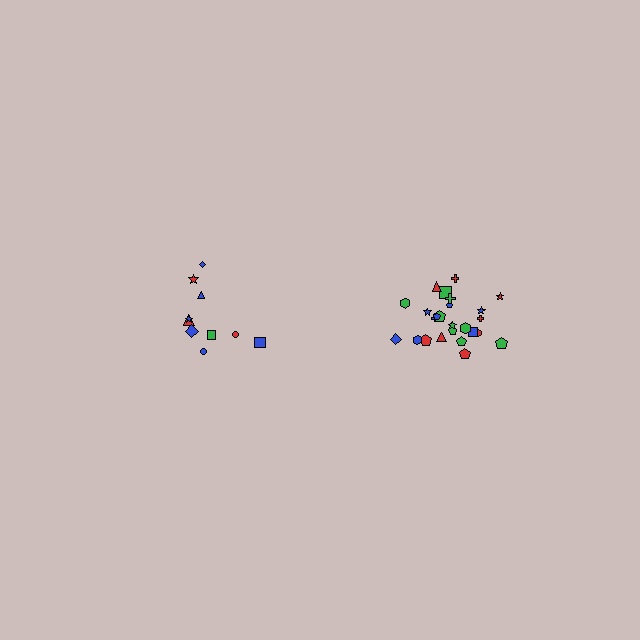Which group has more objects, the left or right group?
The right group.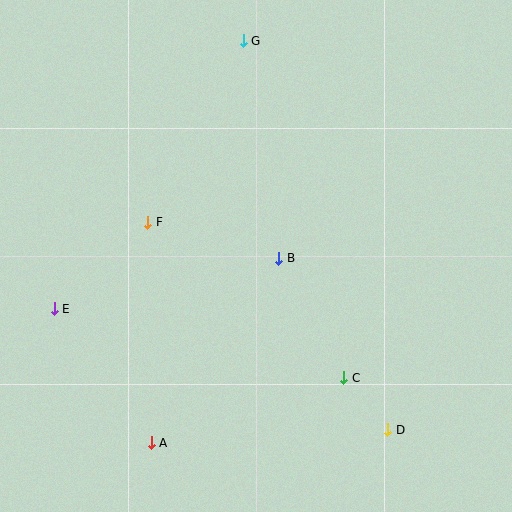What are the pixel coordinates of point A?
Point A is at (151, 443).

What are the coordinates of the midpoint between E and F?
The midpoint between E and F is at (101, 266).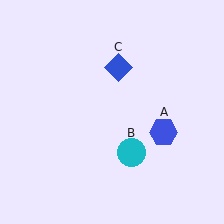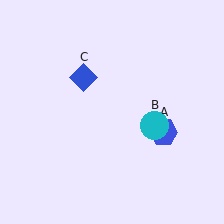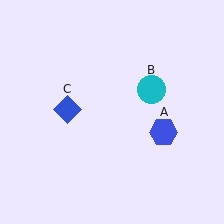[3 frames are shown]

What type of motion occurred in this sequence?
The cyan circle (object B), blue diamond (object C) rotated counterclockwise around the center of the scene.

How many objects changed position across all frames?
2 objects changed position: cyan circle (object B), blue diamond (object C).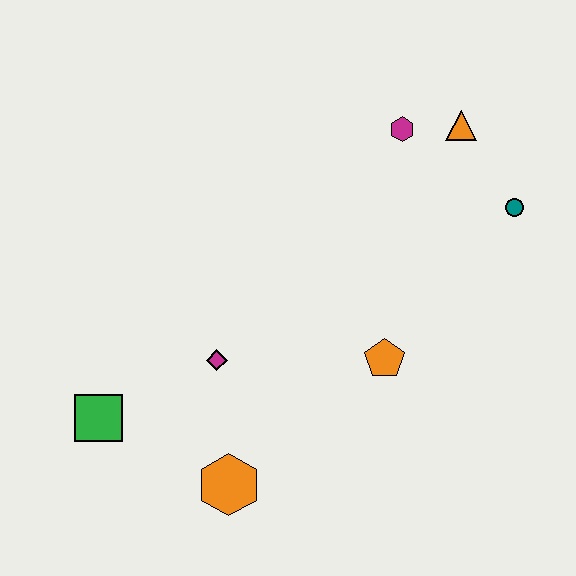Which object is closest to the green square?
The magenta diamond is closest to the green square.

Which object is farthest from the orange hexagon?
The orange triangle is farthest from the orange hexagon.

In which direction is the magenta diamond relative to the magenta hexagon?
The magenta diamond is below the magenta hexagon.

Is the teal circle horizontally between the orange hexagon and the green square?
No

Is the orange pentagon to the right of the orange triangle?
No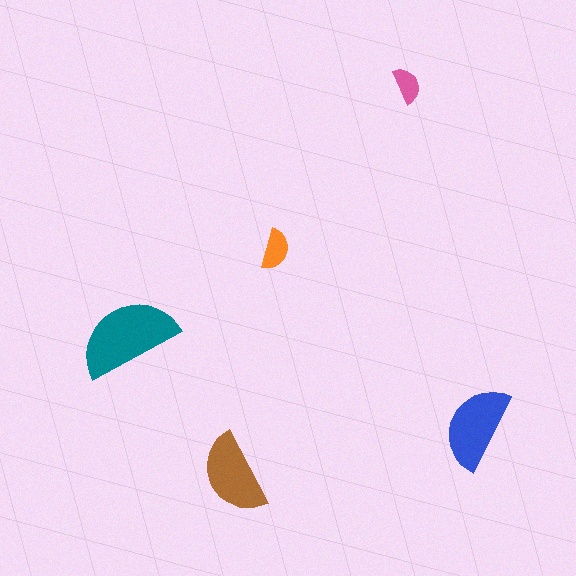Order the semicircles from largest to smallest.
the teal one, the blue one, the brown one, the orange one, the pink one.